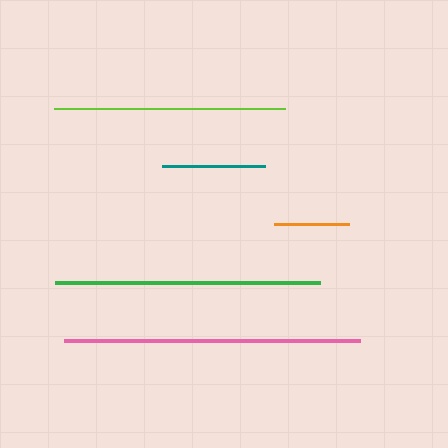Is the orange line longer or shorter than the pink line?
The pink line is longer than the orange line.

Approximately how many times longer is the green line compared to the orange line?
The green line is approximately 3.5 times the length of the orange line.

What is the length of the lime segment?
The lime segment is approximately 231 pixels long.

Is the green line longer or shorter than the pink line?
The pink line is longer than the green line.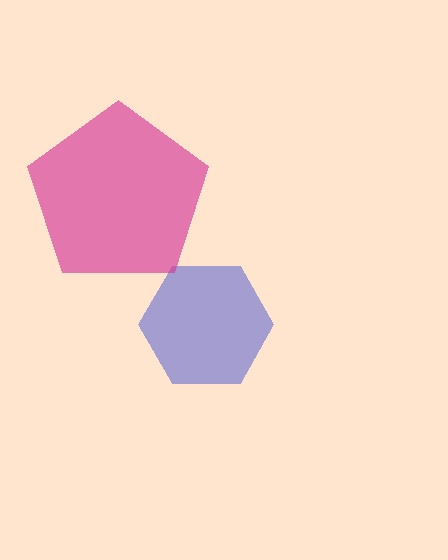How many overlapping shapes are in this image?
There are 2 overlapping shapes in the image.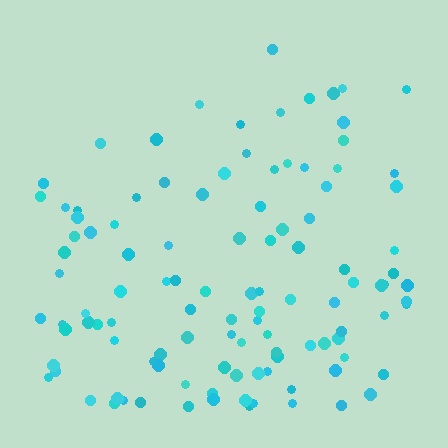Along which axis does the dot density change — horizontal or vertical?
Vertical.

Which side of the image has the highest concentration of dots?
The bottom.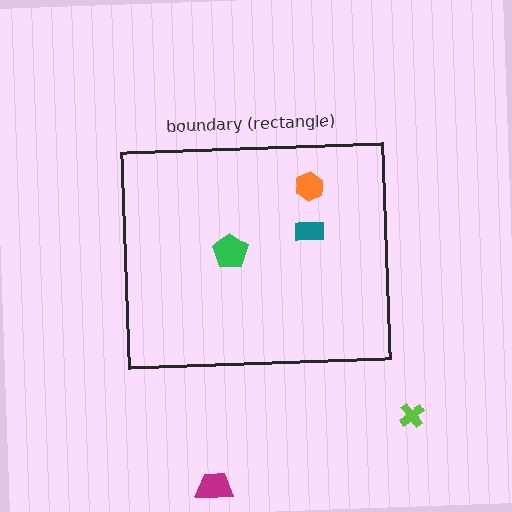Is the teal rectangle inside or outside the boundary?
Inside.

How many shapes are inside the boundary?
3 inside, 2 outside.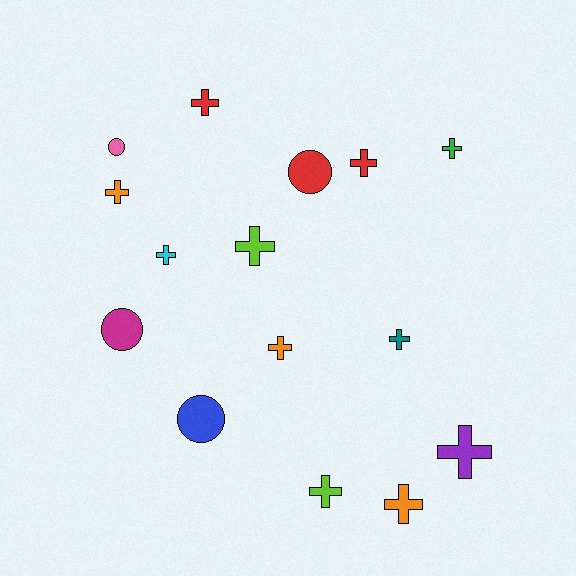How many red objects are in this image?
There are 3 red objects.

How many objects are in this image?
There are 15 objects.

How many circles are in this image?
There are 4 circles.